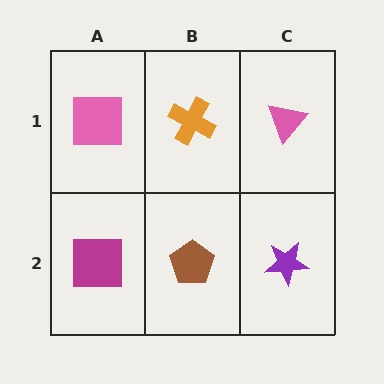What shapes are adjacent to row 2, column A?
A pink square (row 1, column A), a brown pentagon (row 2, column B).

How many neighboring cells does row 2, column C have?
2.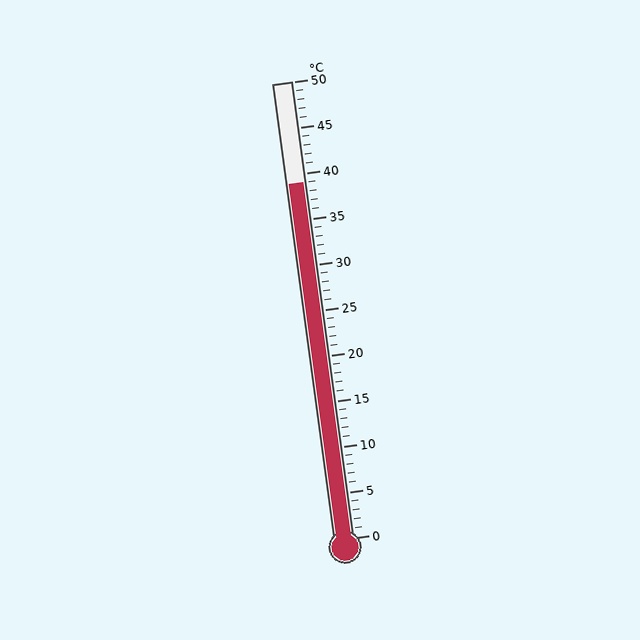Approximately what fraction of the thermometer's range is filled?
The thermometer is filled to approximately 80% of its range.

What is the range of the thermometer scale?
The thermometer scale ranges from 0°C to 50°C.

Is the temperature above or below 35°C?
The temperature is above 35°C.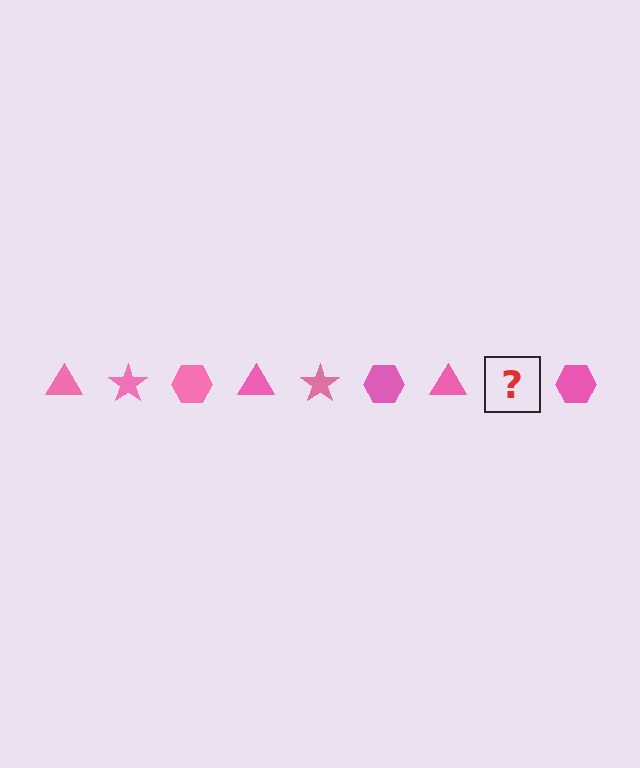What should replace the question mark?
The question mark should be replaced with a pink star.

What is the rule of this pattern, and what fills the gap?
The rule is that the pattern cycles through triangle, star, hexagon shapes in pink. The gap should be filled with a pink star.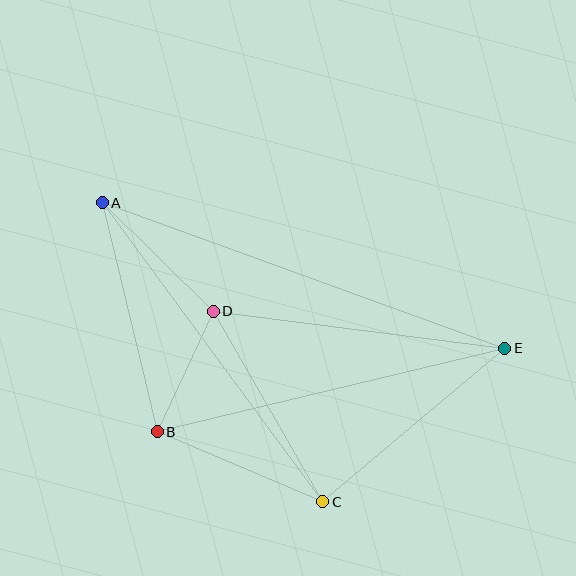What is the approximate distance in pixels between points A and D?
The distance between A and D is approximately 156 pixels.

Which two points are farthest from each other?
Points A and E are farthest from each other.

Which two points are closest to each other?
Points B and D are closest to each other.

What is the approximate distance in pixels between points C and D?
The distance between C and D is approximately 219 pixels.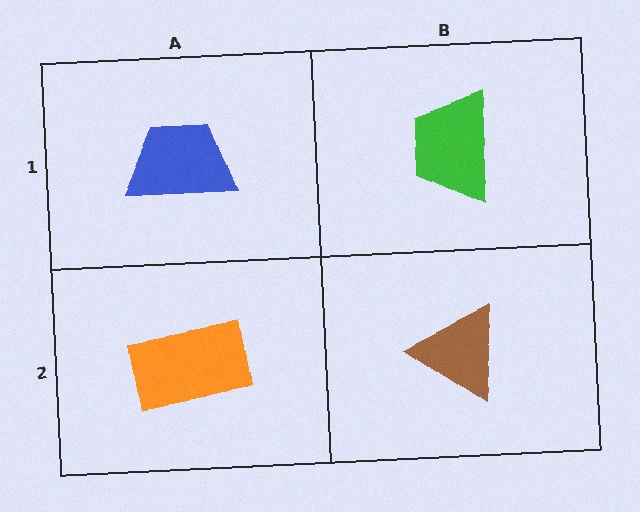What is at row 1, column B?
A green trapezoid.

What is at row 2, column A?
An orange rectangle.